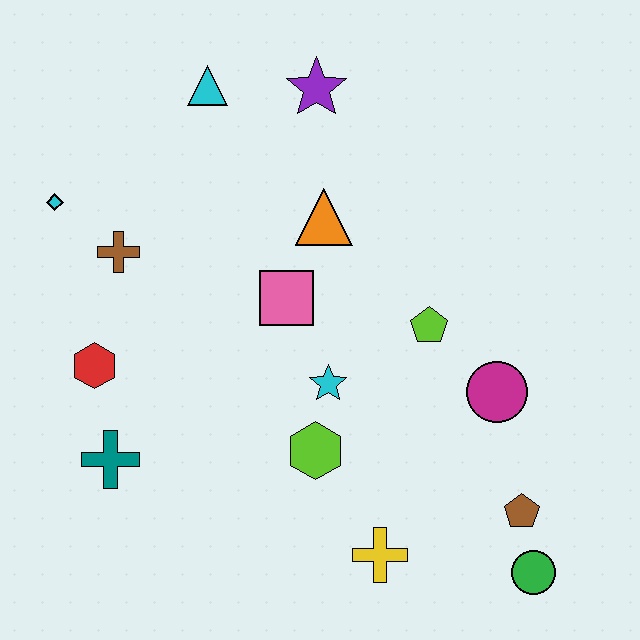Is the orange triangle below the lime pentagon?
No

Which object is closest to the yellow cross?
The lime hexagon is closest to the yellow cross.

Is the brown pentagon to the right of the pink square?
Yes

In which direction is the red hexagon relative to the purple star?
The red hexagon is below the purple star.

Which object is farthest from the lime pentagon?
The cyan diamond is farthest from the lime pentagon.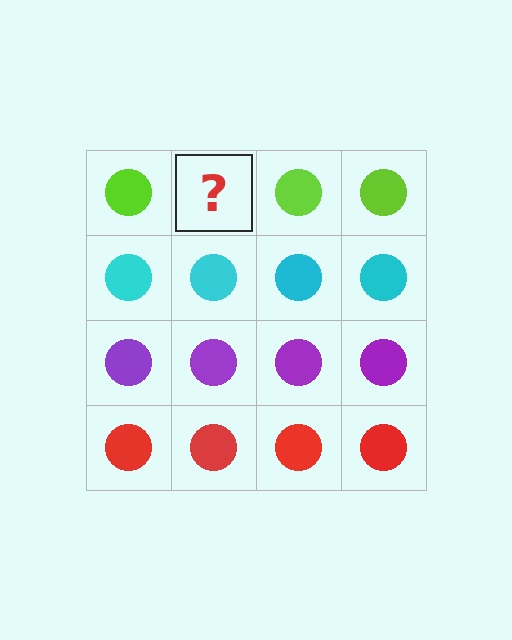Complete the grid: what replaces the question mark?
The question mark should be replaced with a lime circle.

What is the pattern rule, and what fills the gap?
The rule is that each row has a consistent color. The gap should be filled with a lime circle.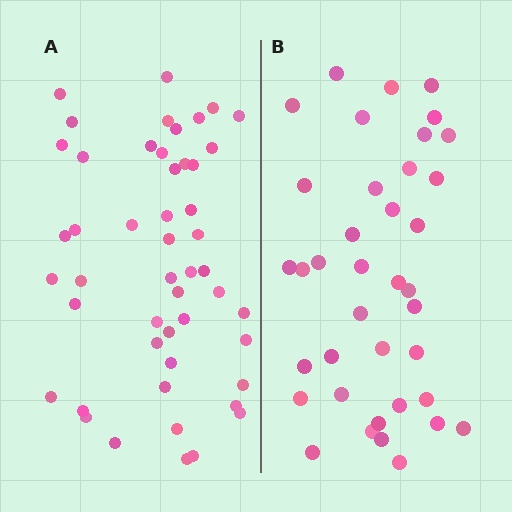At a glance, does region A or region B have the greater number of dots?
Region A (the left region) has more dots.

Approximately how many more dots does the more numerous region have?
Region A has roughly 12 or so more dots than region B.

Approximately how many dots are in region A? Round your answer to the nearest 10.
About 50 dots. (The exact count is 49, which rounds to 50.)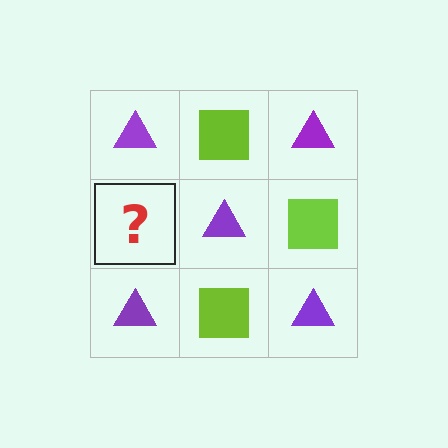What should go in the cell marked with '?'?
The missing cell should contain a lime square.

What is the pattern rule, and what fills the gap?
The rule is that it alternates purple triangle and lime square in a checkerboard pattern. The gap should be filled with a lime square.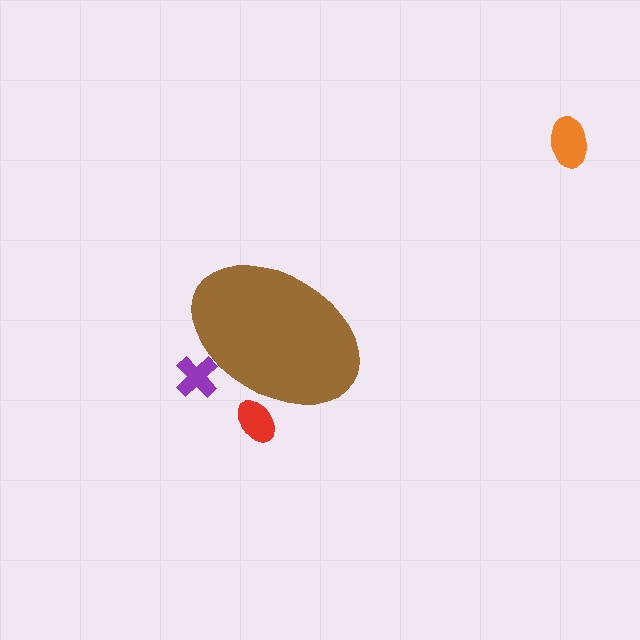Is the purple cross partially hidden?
Yes, the purple cross is partially hidden behind the brown ellipse.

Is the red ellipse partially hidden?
Yes, the red ellipse is partially hidden behind the brown ellipse.